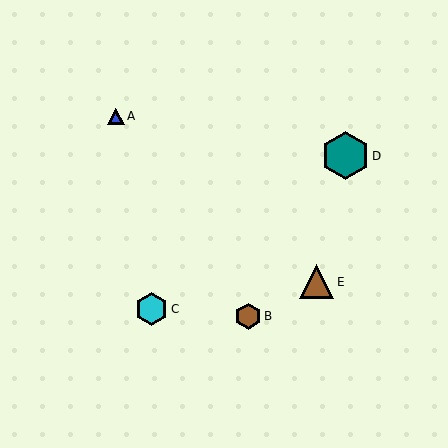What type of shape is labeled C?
Shape C is a cyan hexagon.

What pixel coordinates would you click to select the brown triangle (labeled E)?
Click at (317, 282) to select the brown triangle E.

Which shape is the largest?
The teal hexagon (labeled D) is the largest.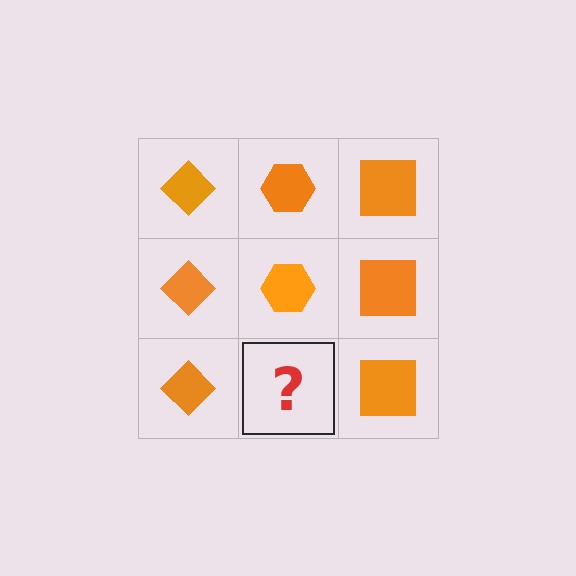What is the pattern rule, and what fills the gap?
The rule is that each column has a consistent shape. The gap should be filled with an orange hexagon.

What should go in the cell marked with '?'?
The missing cell should contain an orange hexagon.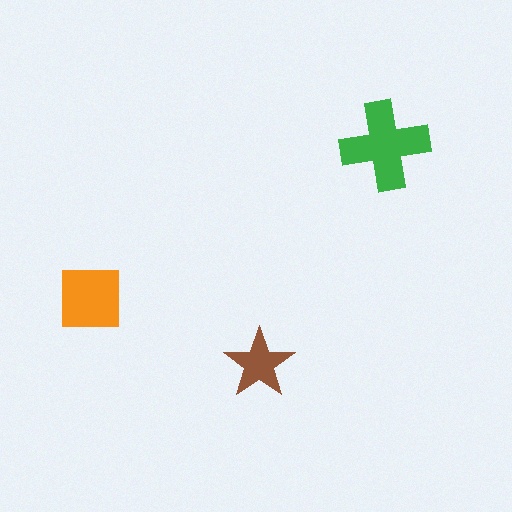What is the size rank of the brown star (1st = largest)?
3rd.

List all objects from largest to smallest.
The green cross, the orange square, the brown star.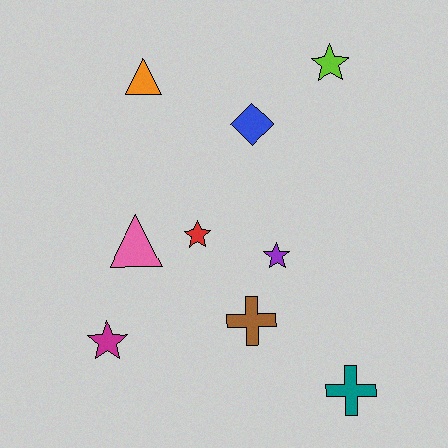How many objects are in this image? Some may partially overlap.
There are 9 objects.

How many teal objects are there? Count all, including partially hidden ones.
There is 1 teal object.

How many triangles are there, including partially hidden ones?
There are 2 triangles.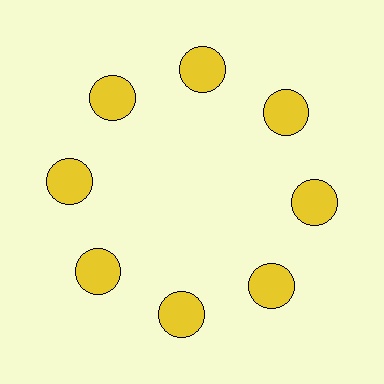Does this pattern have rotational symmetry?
Yes, this pattern has 8-fold rotational symmetry. It looks the same after rotating 45 degrees around the center.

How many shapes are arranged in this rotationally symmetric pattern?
There are 8 shapes, arranged in 8 groups of 1.